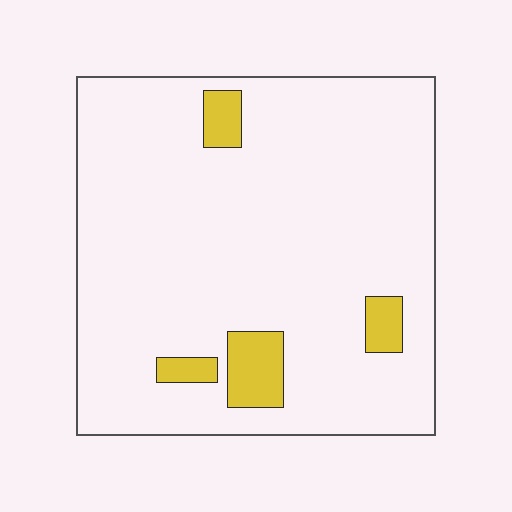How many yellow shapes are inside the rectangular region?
4.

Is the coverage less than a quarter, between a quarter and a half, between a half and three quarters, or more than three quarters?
Less than a quarter.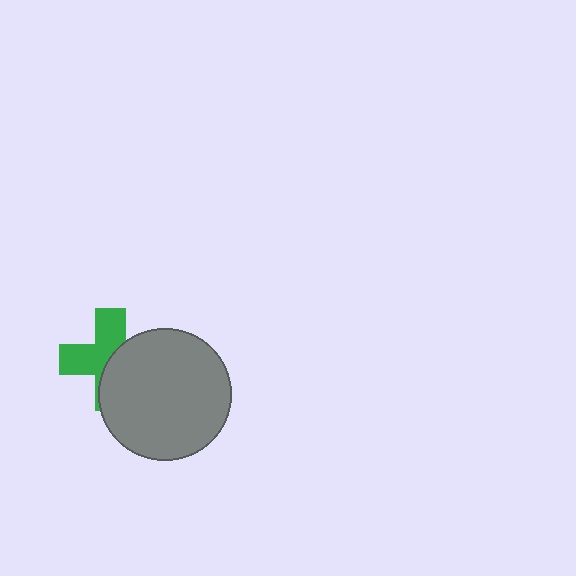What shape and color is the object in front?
The object in front is a gray circle.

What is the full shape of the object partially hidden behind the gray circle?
The partially hidden object is a green cross.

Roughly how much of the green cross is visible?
About half of it is visible (roughly 51%).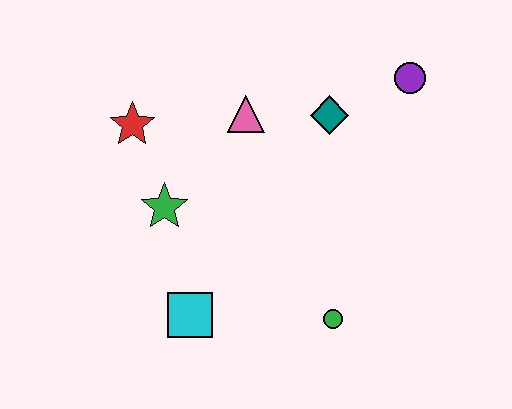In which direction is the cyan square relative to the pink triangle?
The cyan square is below the pink triangle.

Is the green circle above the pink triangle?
No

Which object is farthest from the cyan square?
The purple circle is farthest from the cyan square.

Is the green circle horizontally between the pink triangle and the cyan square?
No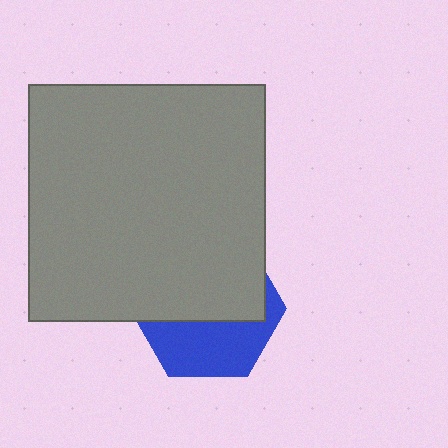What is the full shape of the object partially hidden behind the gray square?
The partially hidden object is a blue hexagon.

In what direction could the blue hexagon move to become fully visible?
The blue hexagon could move down. That would shift it out from behind the gray square entirely.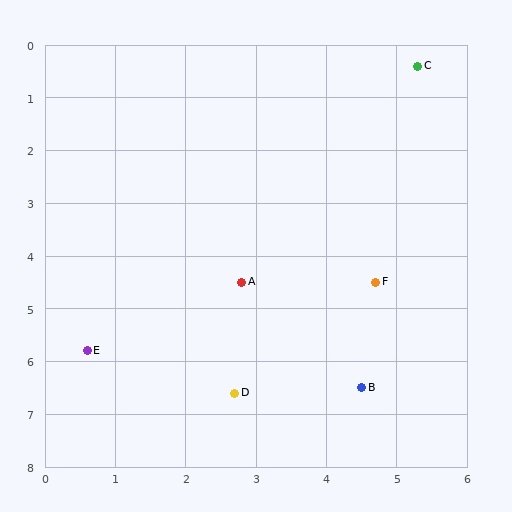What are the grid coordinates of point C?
Point C is at approximately (5.3, 0.4).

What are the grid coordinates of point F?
Point F is at approximately (4.7, 4.5).